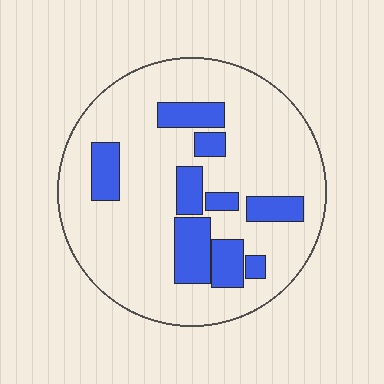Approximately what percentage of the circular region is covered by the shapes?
Approximately 20%.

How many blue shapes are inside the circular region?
9.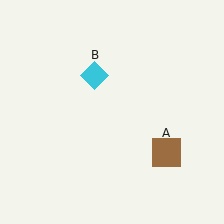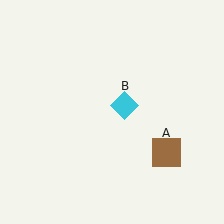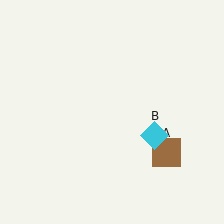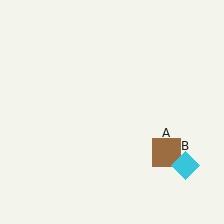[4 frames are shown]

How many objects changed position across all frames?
1 object changed position: cyan diamond (object B).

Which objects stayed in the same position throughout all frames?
Brown square (object A) remained stationary.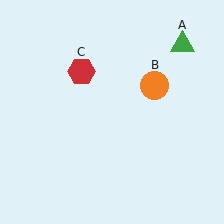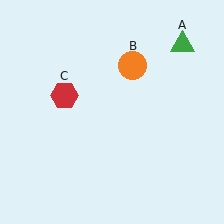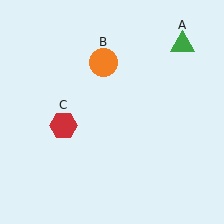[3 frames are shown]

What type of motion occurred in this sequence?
The orange circle (object B), red hexagon (object C) rotated counterclockwise around the center of the scene.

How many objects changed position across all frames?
2 objects changed position: orange circle (object B), red hexagon (object C).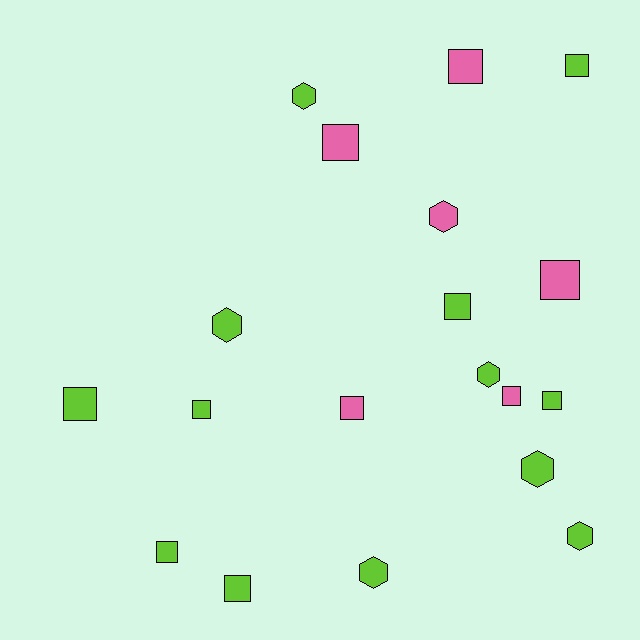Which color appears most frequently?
Lime, with 13 objects.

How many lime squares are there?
There are 7 lime squares.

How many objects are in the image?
There are 19 objects.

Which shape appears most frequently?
Square, with 12 objects.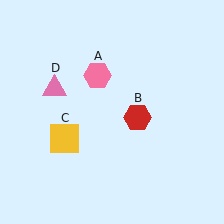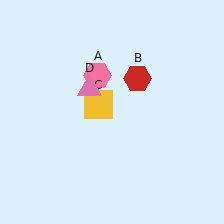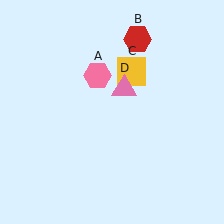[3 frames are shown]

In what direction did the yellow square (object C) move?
The yellow square (object C) moved up and to the right.